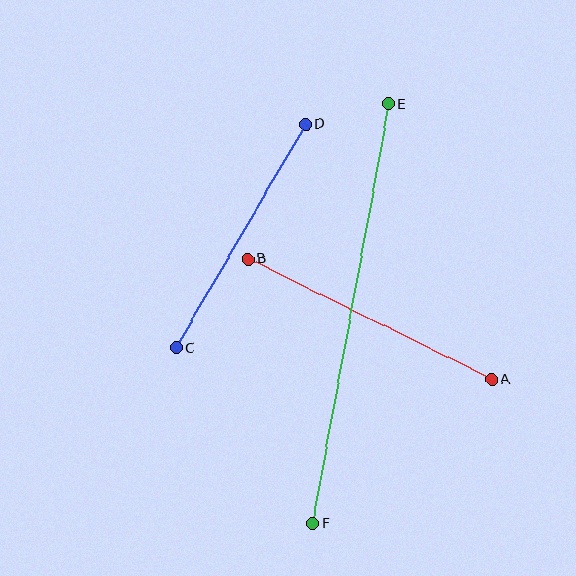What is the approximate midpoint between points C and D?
The midpoint is at approximately (241, 236) pixels.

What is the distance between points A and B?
The distance is approximately 272 pixels.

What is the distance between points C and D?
The distance is approximately 258 pixels.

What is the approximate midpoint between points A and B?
The midpoint is at approximately (370, 319) pixels.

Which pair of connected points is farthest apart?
Points E and F are farthest apart.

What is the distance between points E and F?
The distance is approximately 426 pixels.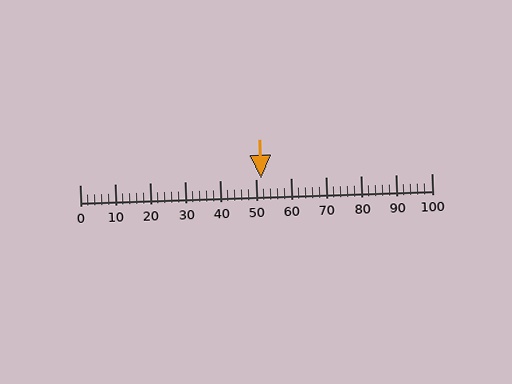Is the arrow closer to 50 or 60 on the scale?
The arrow is closer to 50.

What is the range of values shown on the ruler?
The ruler shows values from 0 to 100.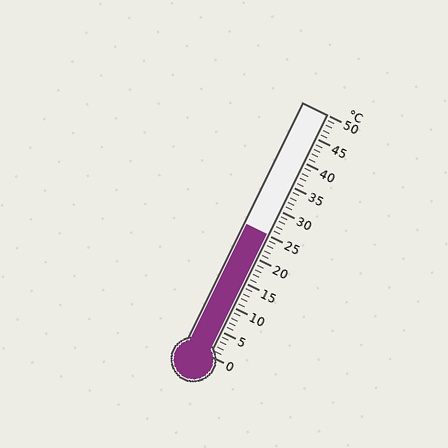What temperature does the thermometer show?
The thermometer shows approximately 25°C.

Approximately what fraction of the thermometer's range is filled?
The thermometer is filled to approximately 50% of its range.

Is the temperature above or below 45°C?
The temperature is below 45°C.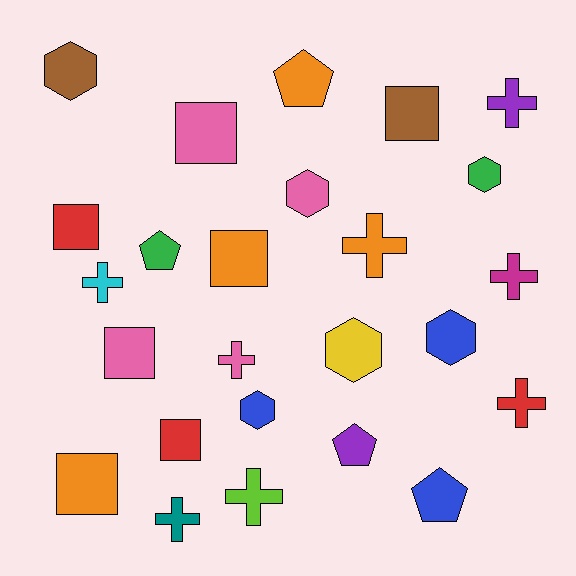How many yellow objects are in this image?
There is 1 yellow object.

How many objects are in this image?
There are 25 objects.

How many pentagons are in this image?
There are 4 pentagons.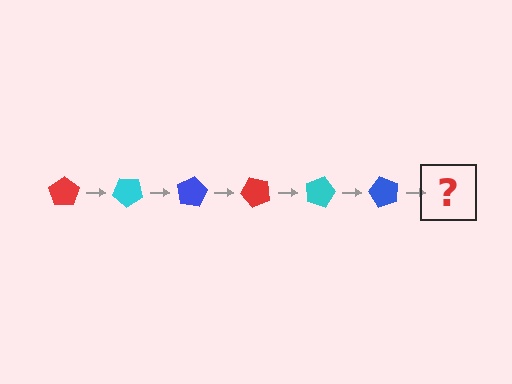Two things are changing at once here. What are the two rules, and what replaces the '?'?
The two rules are that it rotates 40 degrees each step and the color cycles through red, cyan, and blue. The '?' should be a red pentagon, rotated 240 degrees from the start.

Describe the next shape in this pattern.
It should be a red pentagon, rotated 240 degrees from the start.